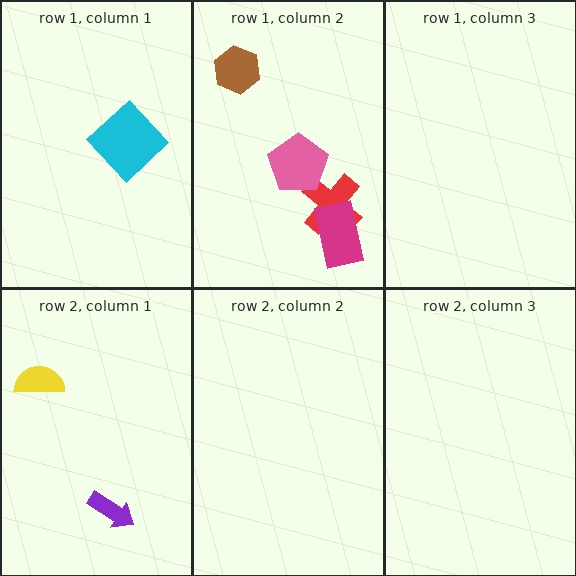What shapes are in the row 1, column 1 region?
The cyan diamond.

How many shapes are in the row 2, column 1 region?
2.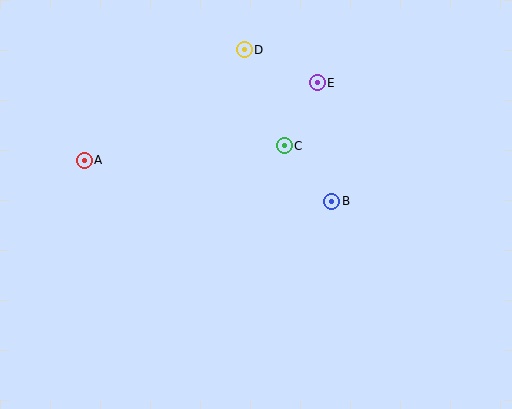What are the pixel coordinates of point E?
Point E is at (317, 83).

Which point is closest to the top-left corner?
Point A is closest to the top-left corner.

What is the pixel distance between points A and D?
The distance between A and D is 194 pixels.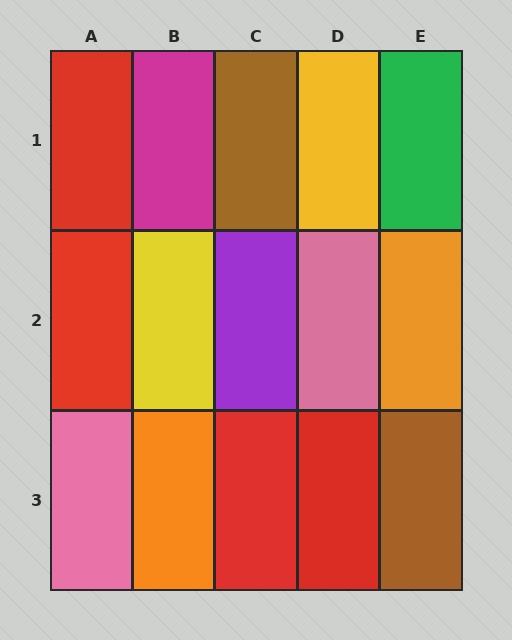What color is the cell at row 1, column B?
Magenta.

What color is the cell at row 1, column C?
Brown.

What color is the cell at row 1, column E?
Green.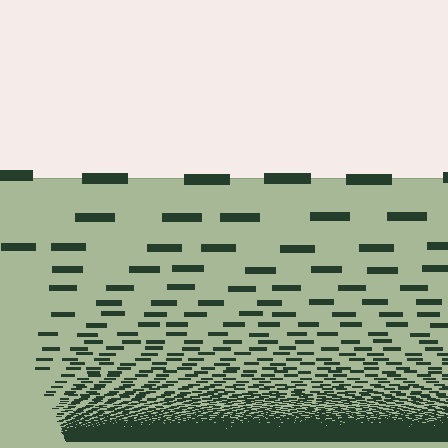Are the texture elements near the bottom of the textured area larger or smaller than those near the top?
Smaller. The gradient is inverted — elements near the bottom are smaller and denser.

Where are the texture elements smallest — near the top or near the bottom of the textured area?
Near the bottom.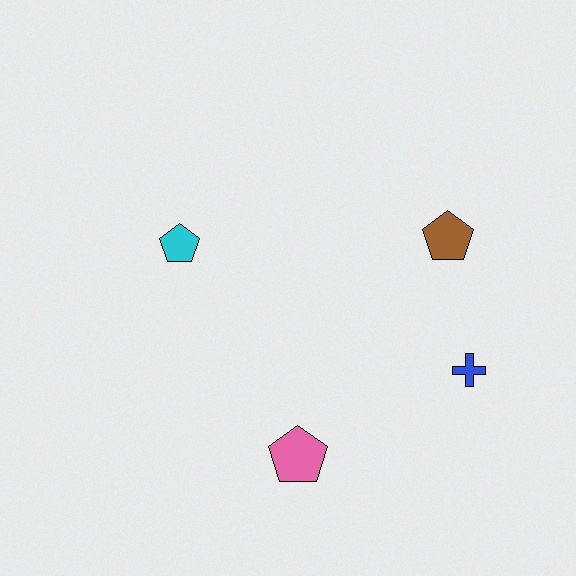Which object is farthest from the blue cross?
The cyan pentagon is farthest from the blue cross.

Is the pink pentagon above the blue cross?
No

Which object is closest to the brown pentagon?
The blue cross is closest to the brown pentagon.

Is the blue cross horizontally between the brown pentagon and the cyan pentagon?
No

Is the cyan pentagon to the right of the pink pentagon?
No